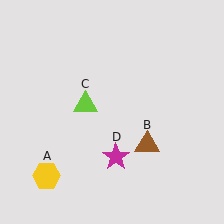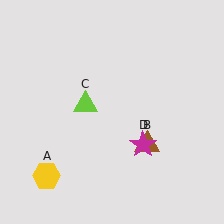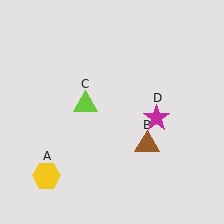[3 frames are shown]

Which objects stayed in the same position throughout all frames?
Yellow hexagon (object A) and brown triangle (object B) and lime triangle (object C) remained stationary.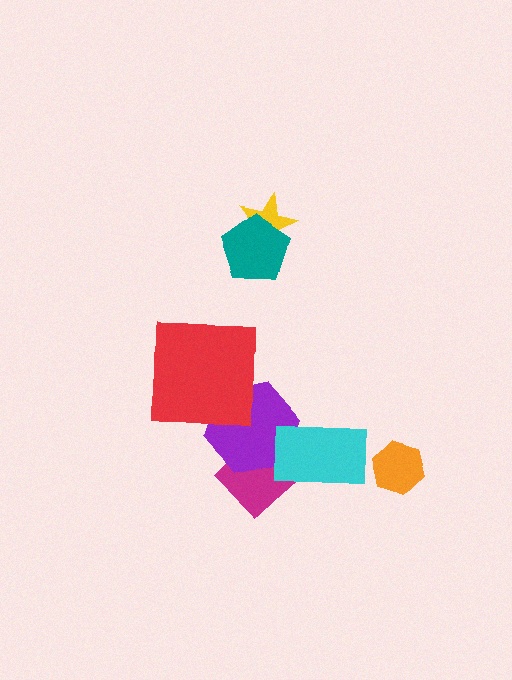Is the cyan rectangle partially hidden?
No, no other shape covers it.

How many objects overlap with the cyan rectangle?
2 objects overlap with the cyan rectangle.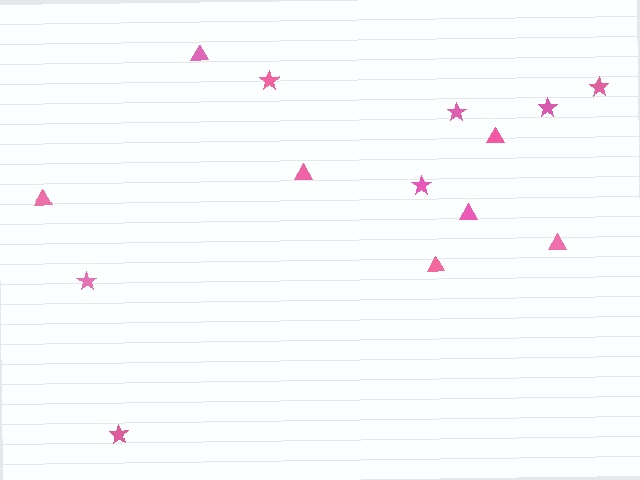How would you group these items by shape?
There are 2 groups: one group of stars (7) and one group of triangles (7).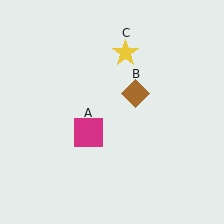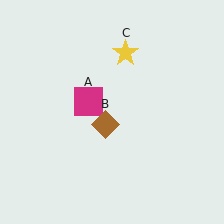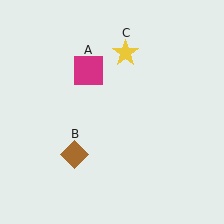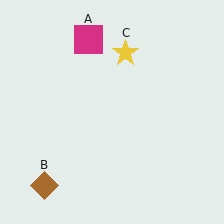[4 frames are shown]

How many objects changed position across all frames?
2 objects changed position: magenta square (object A), brown diamond (object B).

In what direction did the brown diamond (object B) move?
The brown diamond (object B) moved down and to the left.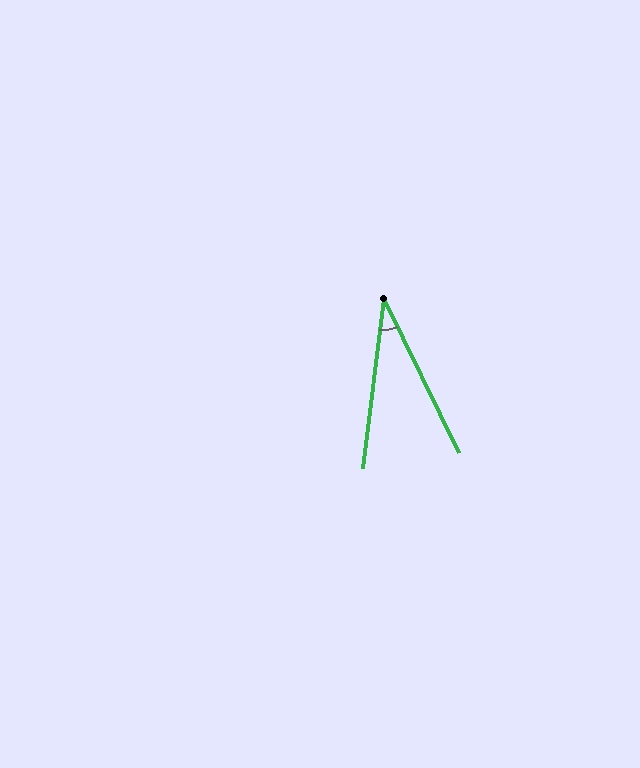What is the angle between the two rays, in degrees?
Approximately 33 degrees.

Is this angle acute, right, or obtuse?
It is acute.